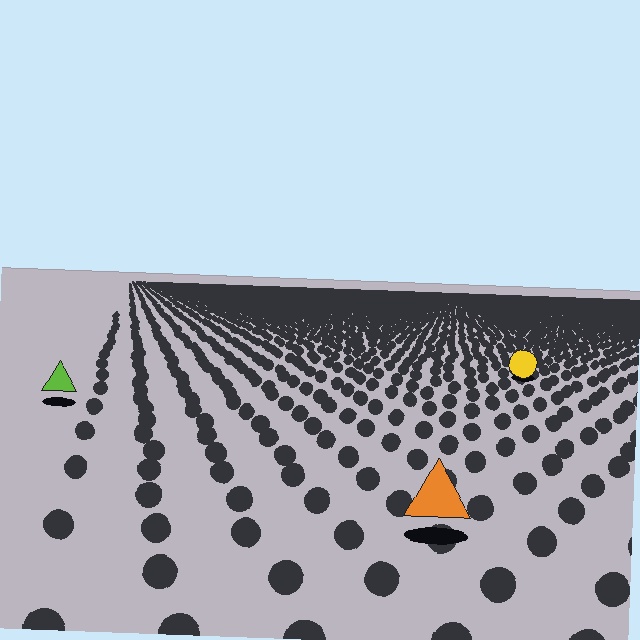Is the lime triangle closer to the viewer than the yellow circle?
Yes. The lime triangle is closer — you can tell from the texture gradient: the ground texture is coarser near it.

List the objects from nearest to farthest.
From nearest to farthest: the orange triangle, the lime triangle, the yellow circle.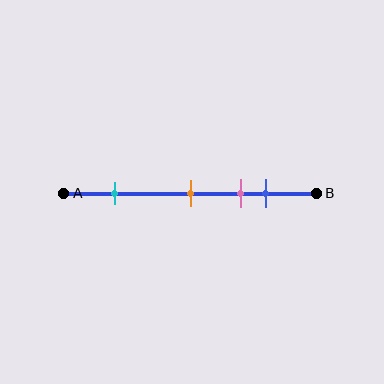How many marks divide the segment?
There are 4 marks dividing the segment.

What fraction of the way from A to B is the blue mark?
The blue mark is approximately 80% (0.8) of the way from A to B.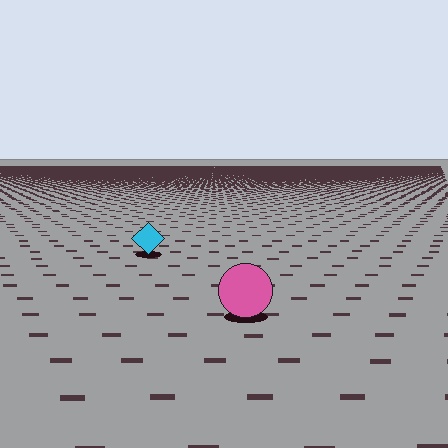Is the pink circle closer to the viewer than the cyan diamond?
Yes. The pink circle is closer — you can tell from the texture gradient: the ground texture is coarser near it.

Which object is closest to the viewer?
The pink circle is closest. The texture marks near it are larger and more spread out.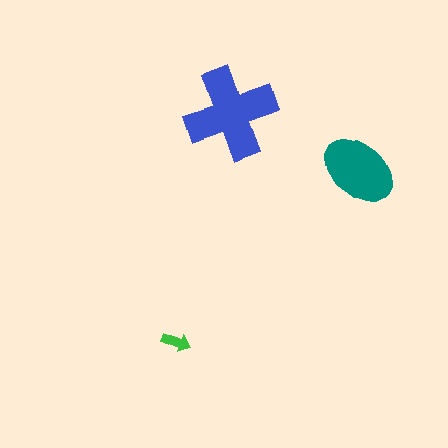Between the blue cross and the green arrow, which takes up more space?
The blue cross.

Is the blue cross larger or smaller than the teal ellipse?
Larger.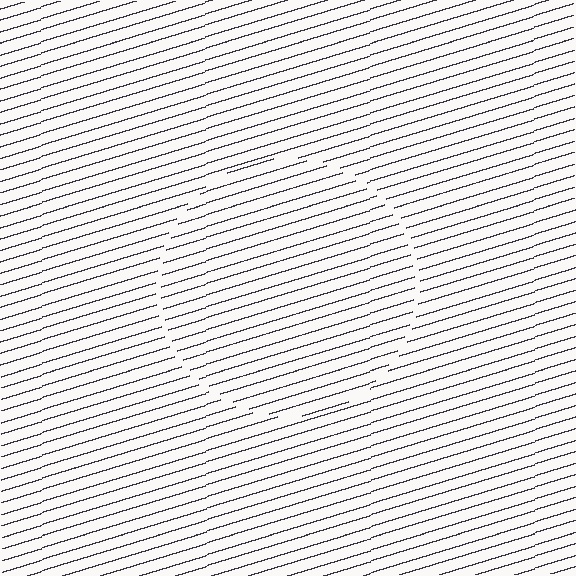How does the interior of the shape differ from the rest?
The interior of the shape contains the same grating, shifted by half a period — the contour is defined by the phase discontinuity where line-ends from the inner and outer gratings abut.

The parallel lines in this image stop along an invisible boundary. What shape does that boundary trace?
An illusory circle. The interior of the shape contains the same grating, shifted by half a period — the contour is defined by the phase discontinuity where line-ends from the inner and outer gratings abut.